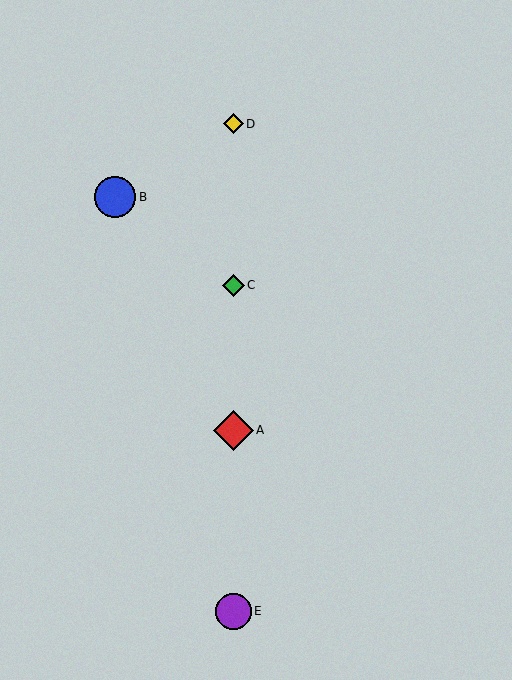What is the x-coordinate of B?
Object B is at x≈115.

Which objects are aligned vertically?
Objects A, C, D, E are aligned vertically.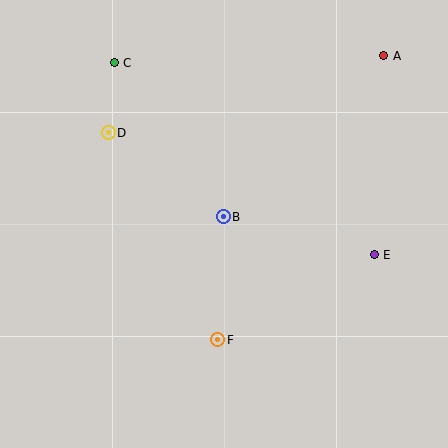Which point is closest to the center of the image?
Point B at (223, 217) is closest to the center.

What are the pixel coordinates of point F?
Point F is at (218, 340).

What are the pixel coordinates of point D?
Point D is at (108, 133).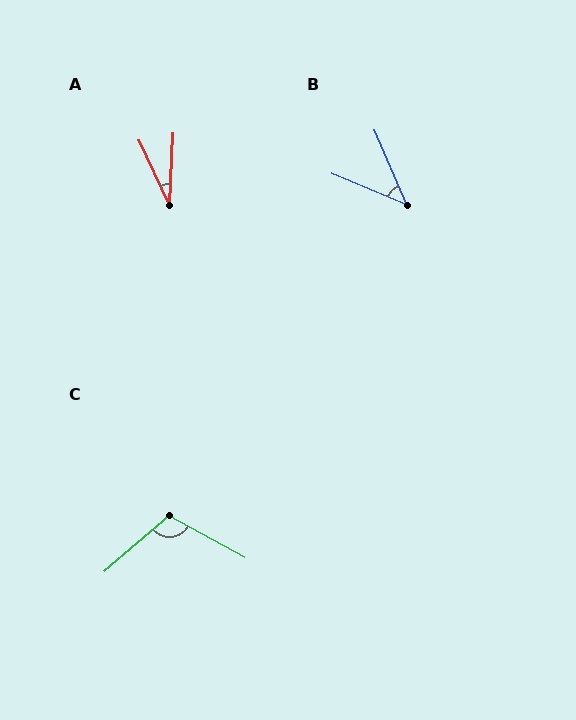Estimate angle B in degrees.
Approximately 44 degrees.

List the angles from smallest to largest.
A (28°), B (44°), C (110°).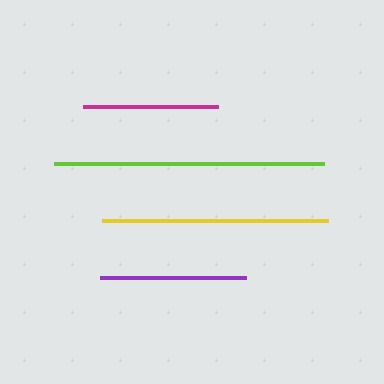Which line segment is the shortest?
The magenta line is the shortest at approximately 135 pixels.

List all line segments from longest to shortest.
From longest to shortest: lime, yellow, purple, magenta.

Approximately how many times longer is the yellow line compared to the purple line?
The yellow line is approximately 1.5 times the length of the purple line.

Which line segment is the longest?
The lime line is the longest at approximately 270 pixels.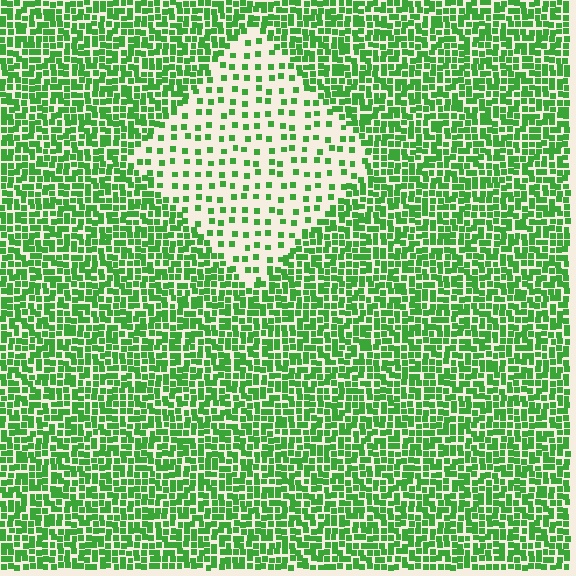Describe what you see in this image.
The image contains small green elements arranged at two different densities. A diamond-shaped region is visible where the elements are less densely packed than the surrounding area.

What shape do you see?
I see a diamond.